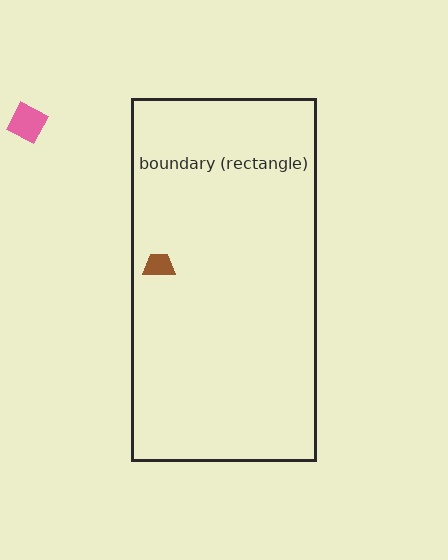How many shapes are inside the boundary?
1 inside, 1 outside.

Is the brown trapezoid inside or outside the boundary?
Inside.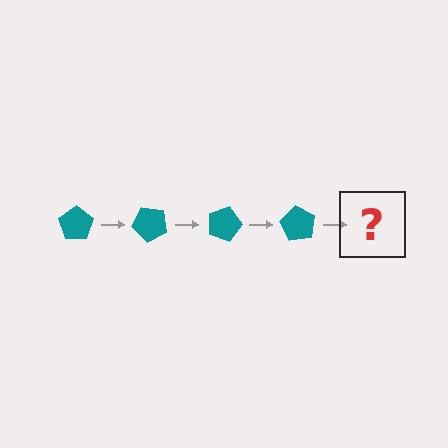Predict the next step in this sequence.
The next step is a teal pentagon rotated 180 degrees.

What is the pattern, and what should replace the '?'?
The pattern is that the pentagon rotates 45 degrees each step. The '?' should be a teal pentagon rotated 180 degrees.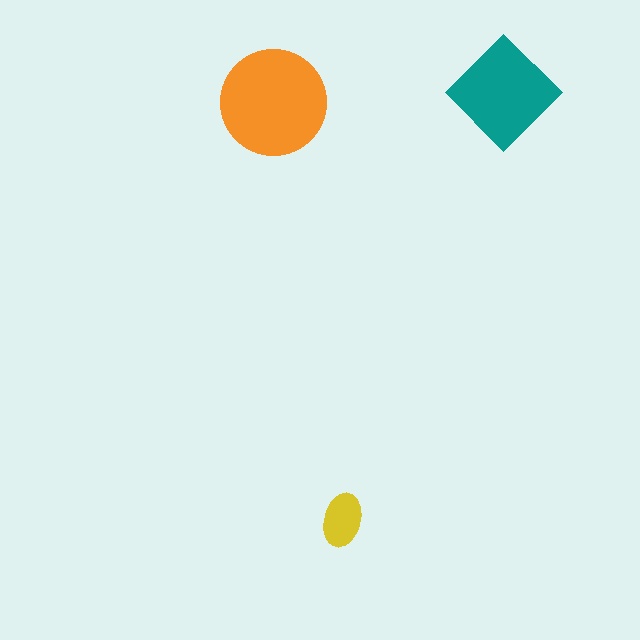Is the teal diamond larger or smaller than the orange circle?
Smaller.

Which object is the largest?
The orange circle.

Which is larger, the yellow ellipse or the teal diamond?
The teal diamond.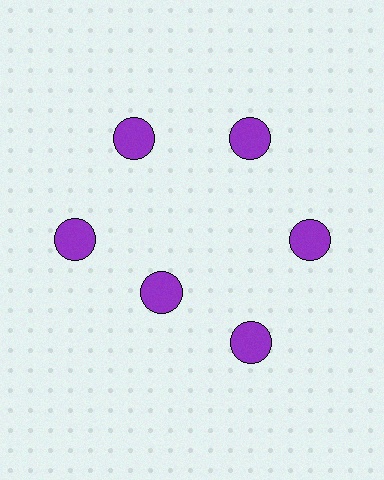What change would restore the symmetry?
The symmetry would be restored by moving it outward, back onto the ring so that all 6 circles sit at equal angles and equal distance from the center.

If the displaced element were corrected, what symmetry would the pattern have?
It would have 6-fold rotational symmetry — the pattern would map onto itself every 60 degrees.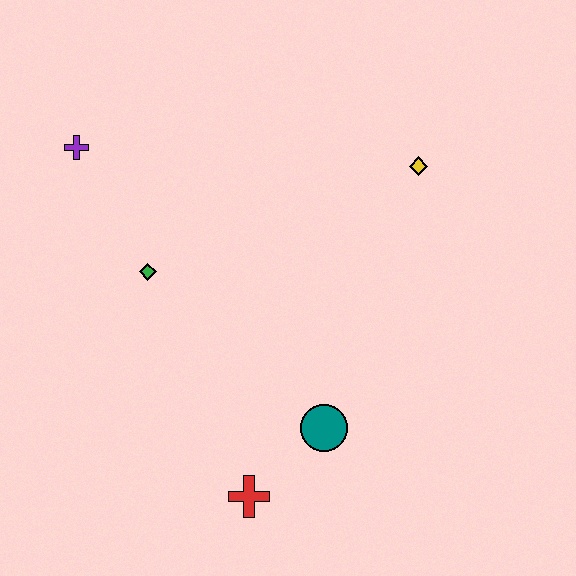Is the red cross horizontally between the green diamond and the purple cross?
No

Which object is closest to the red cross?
The teal circle is closest to the red cross.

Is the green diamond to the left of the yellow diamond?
Yes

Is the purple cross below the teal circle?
No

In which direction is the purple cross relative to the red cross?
The purple cross is above the red cross.